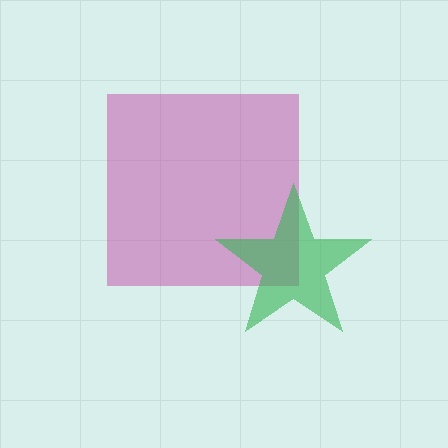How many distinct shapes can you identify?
There are 2 distinct shapes: a magenta square, a green star.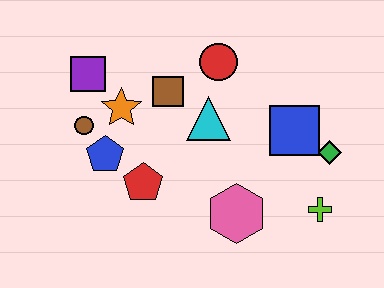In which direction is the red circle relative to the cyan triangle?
The red circle is above the cyan triangle.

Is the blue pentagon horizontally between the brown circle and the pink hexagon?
Yes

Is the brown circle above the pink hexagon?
Yes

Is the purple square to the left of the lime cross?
Yes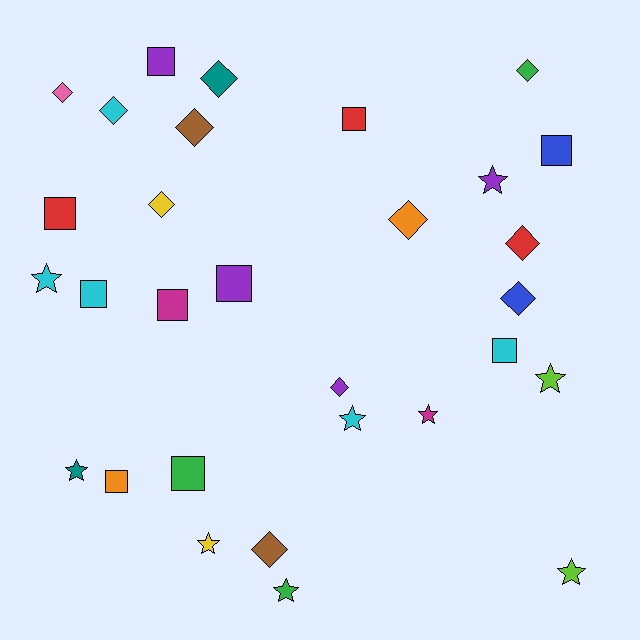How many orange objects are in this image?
There are 2 orange objects.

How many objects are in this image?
There are 30 objects.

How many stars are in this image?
There are 9 stars.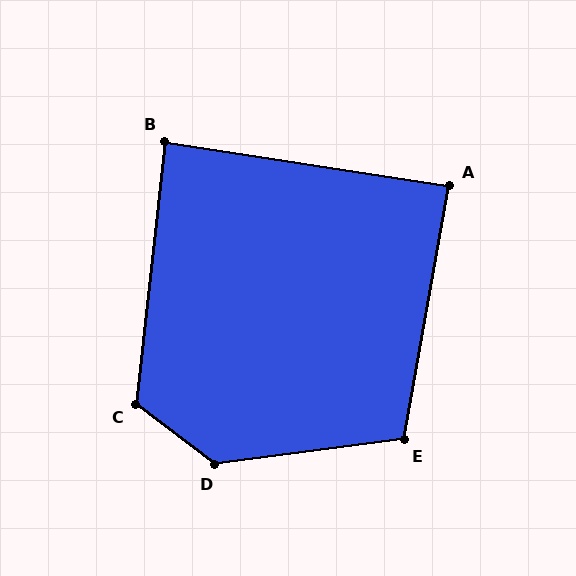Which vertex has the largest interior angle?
D, at approximately 135 degrees.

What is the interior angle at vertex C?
Approximately 121 degrees (obtuse).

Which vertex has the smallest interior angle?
B, at approximately 88 degrees.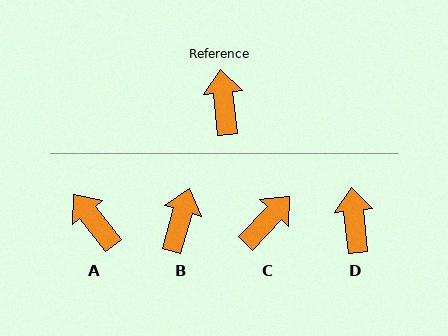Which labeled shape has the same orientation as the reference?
D.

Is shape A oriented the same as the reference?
No, it is off by about 32 degrees.